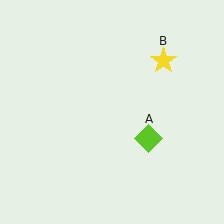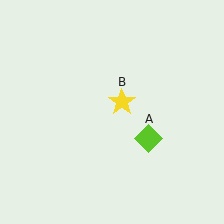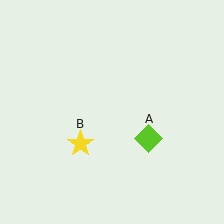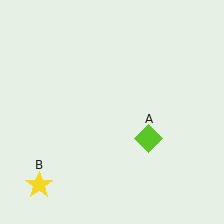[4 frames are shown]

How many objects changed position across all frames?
1 object changed position: yellow star (object B).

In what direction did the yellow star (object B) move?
The yellow star (object B) moved down and to the left.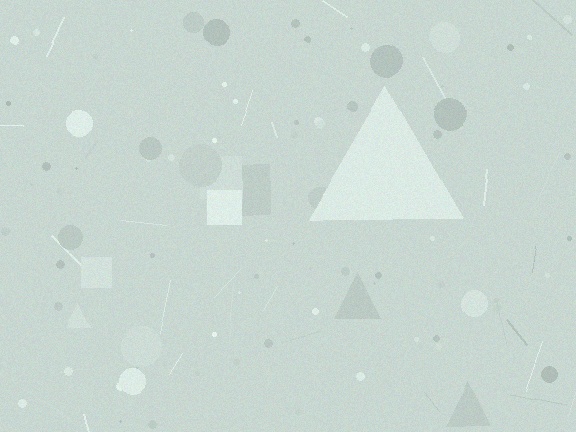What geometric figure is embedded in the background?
A triangle is embedded in the background.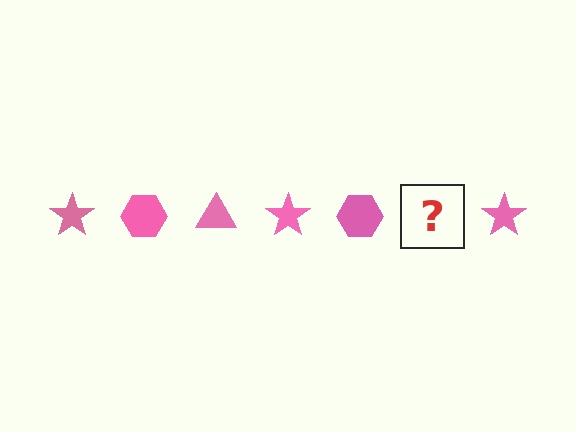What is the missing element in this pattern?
The missing element is a pink triangle.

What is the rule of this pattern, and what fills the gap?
The rule is that the pattern cycles through star, hexagon, triangle shapes in pink. The gap should be filled with a pink triangle.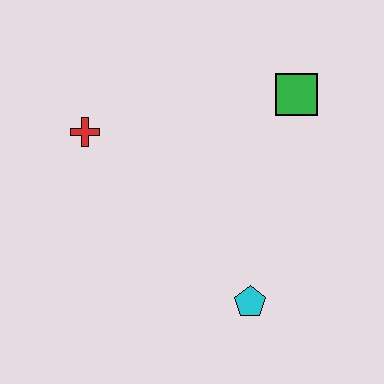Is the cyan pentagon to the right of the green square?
No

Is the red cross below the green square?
Yes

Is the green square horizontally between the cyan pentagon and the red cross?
No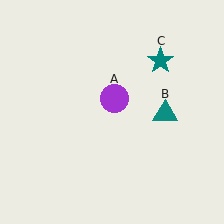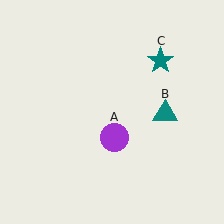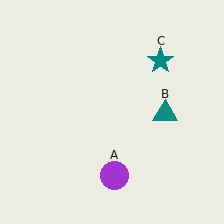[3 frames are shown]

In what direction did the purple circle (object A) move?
The purple circle (object A) moved down.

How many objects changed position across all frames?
1 object changed position: purple circle (object A).